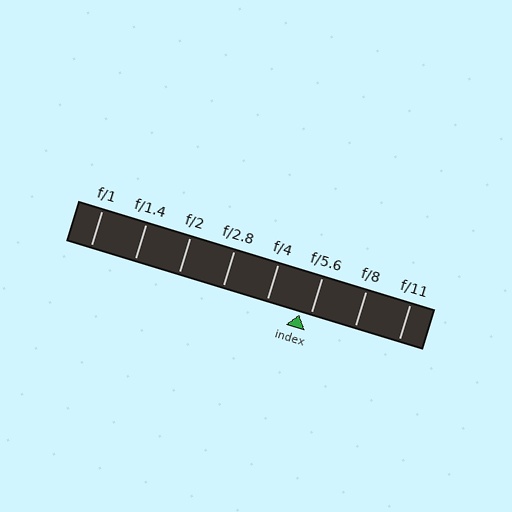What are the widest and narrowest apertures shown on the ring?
The widest aperture shown is f/1 and the narrowest is f/11.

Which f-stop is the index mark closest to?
The index mark is closest to f/5.6.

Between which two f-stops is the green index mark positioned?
The index mark is between f/4 and f/5.6.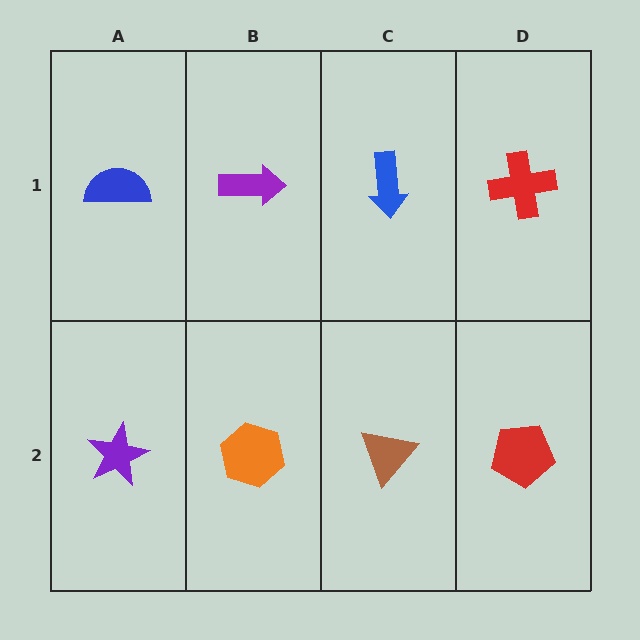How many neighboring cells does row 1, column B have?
3.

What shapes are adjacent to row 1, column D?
A red pentagon (row 2, column D), a blue arrow (row 1, column C).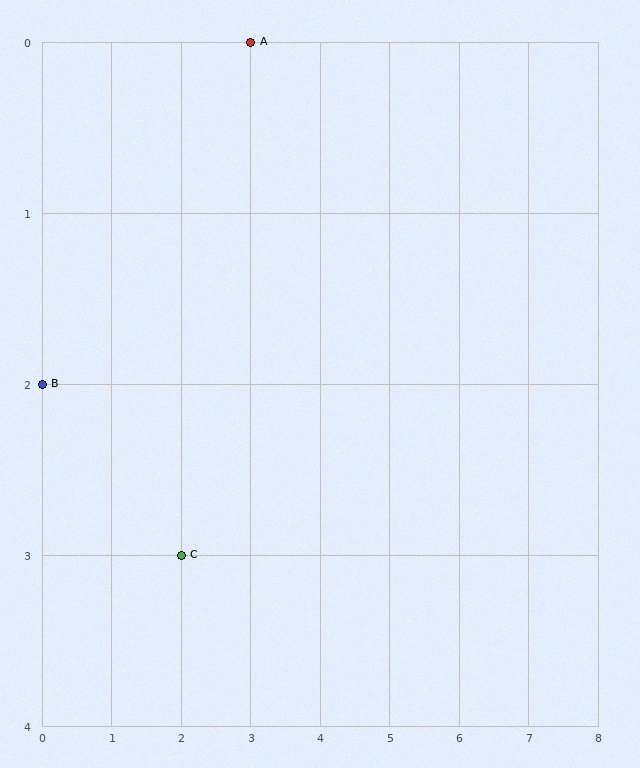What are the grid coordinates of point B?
Point B is at grid coordinates (0, 2).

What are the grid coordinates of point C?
Point C is at grid coordinates (2, 3).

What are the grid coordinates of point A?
Point A is at grid coordinates (3, 0).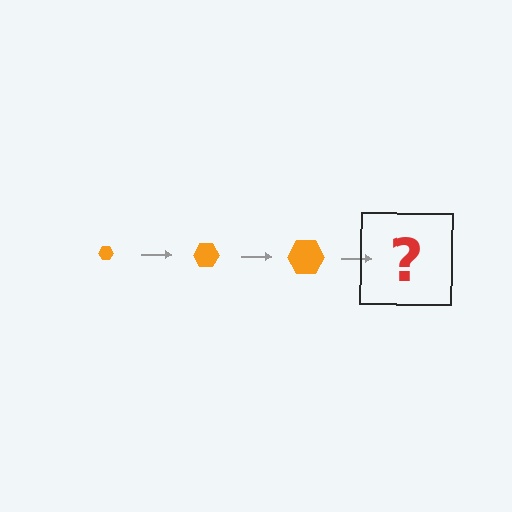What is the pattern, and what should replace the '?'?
The pattern is that the hexagon gets progressively larger each step. The '?' should be an orange hexagon, larger than the previous one.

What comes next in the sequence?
The next element should be an orange hexagon, larger than the previous one.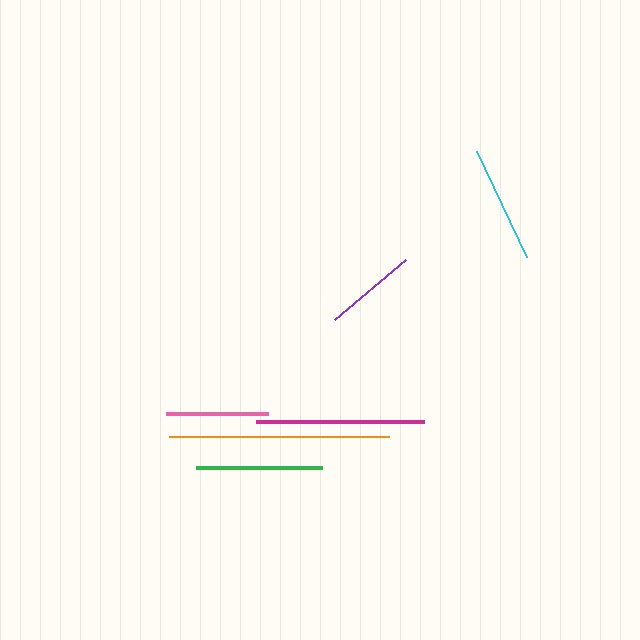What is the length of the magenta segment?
The magenta segment is approximately 168 pixels long.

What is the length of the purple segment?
The purple segment is approximately 93 pixels long.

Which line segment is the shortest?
The purple line is the shortest at approximately 93 pixels.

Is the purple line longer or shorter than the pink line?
The pink line is longer than the purple line.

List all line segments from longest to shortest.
From longest to shortest: orange, magenta, green, cyan, pink, purple.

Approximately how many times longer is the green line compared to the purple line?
The green line is approximately 1.4 times the length of the purple line.